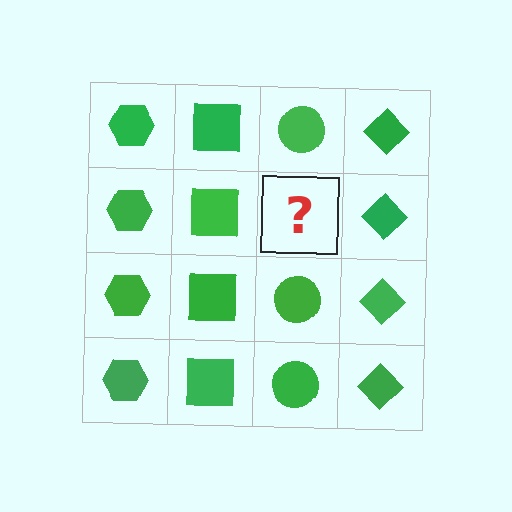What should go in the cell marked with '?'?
The missing cell should contain a green circle.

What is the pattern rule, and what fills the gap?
The rule is that each column has a consistent shape. The gap should be filled with a green circle.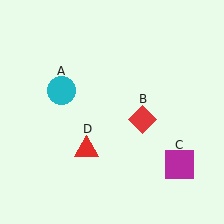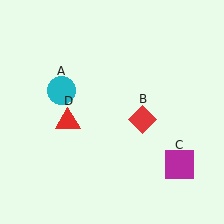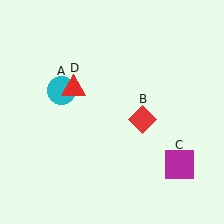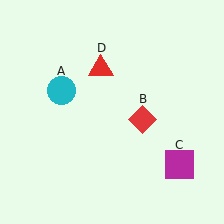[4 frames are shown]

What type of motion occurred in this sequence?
The red triangle (object D) rotated clockwise around the center of the scene.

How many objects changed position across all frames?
1 object changed position: red triangle (object D).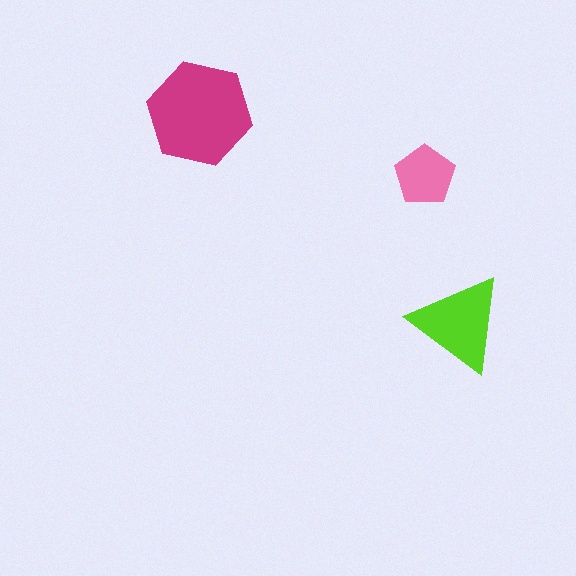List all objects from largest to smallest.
The magenta hexagon, the lime triangle, the pink pentagon.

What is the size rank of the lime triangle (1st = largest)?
2nd.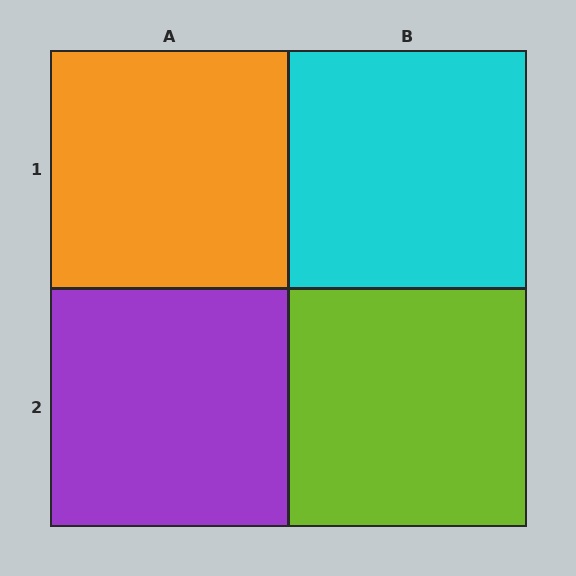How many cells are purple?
1 cell is purple.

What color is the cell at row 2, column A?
Purple.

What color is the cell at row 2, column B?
Lime.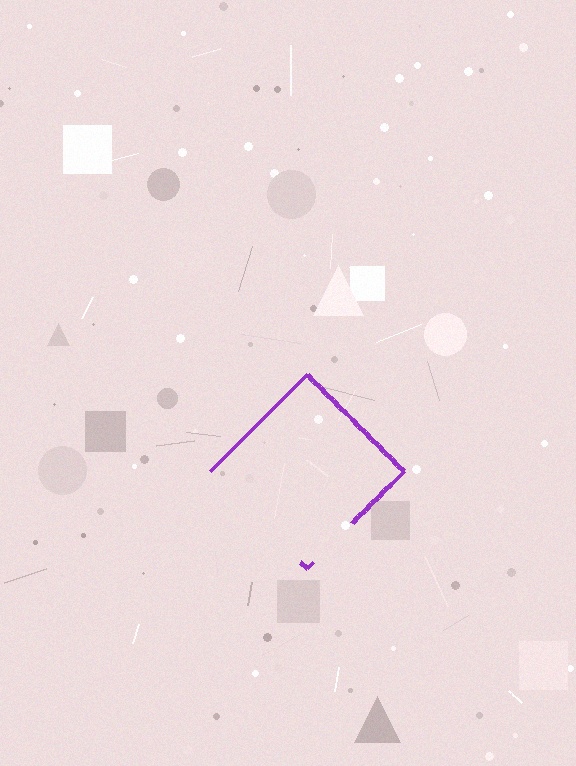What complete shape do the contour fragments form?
The contour fragments form a diamond.